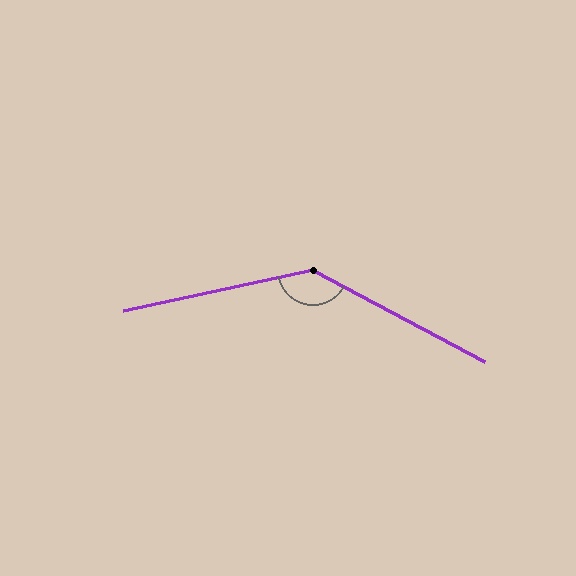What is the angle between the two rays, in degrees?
Approximately 139 degrees.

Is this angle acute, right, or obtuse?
It is obtuse.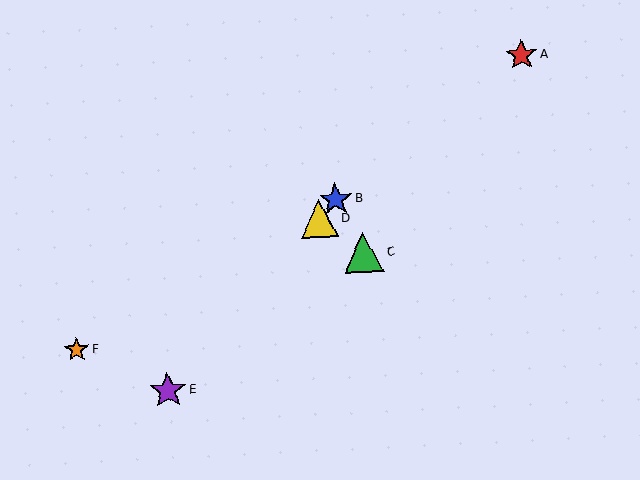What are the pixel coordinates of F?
Object F is at (76, 350).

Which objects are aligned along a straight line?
Objects B, D, E are aligned along a straight line.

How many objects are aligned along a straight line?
3 objects (B, D, E) are aligned along a straight line.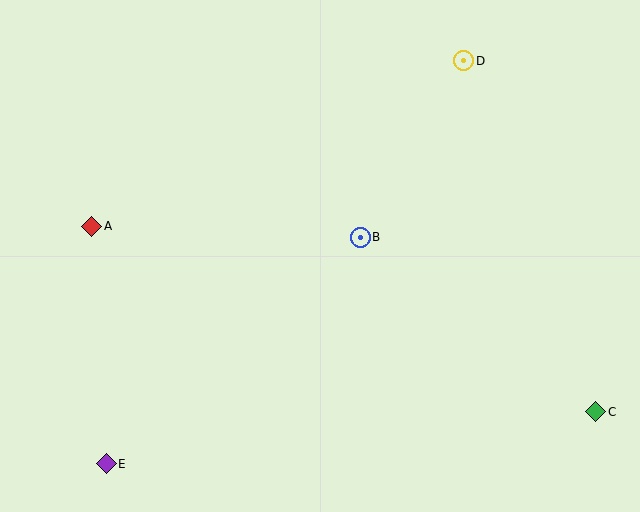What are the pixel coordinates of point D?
Point D is at (464, 61).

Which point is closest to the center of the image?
Point B at (360, 237) is closest to the center.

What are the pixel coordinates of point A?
Point A is at (92, 227).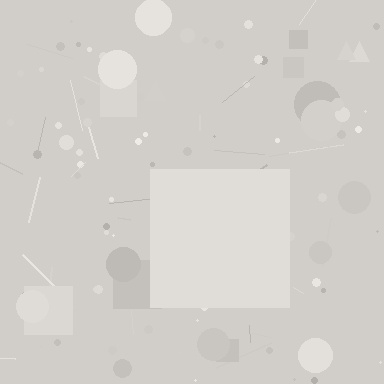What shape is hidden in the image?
A square is hidden in the image.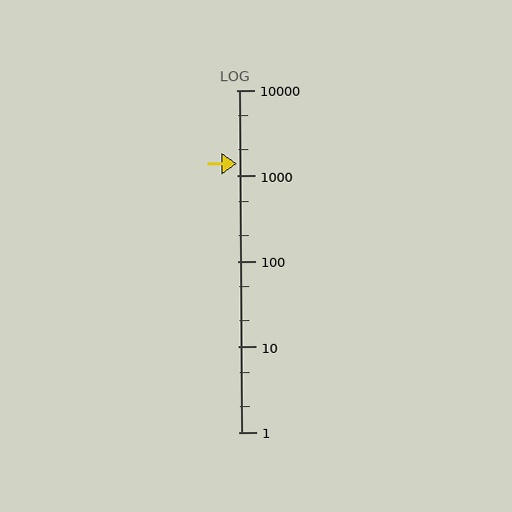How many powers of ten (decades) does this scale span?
The scale spans 4 decades, from 1 to 10000.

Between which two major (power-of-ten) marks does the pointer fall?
The pointer is between 1000 and 10000.